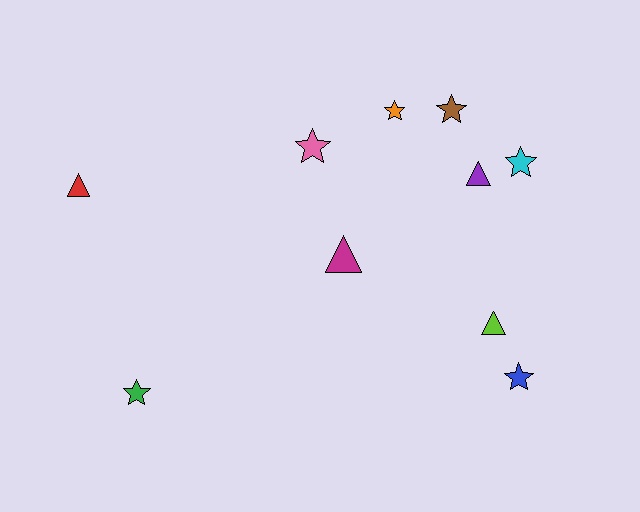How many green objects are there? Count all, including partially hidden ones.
There is 1 green object.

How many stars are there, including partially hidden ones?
There are 6 stars.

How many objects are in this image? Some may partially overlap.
There are 10 objects.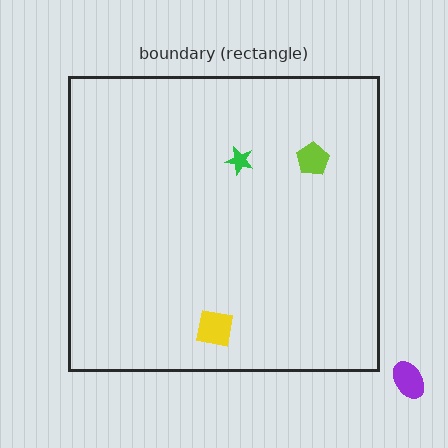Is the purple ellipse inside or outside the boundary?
Outside.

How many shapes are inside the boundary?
3 inside, 1 outside.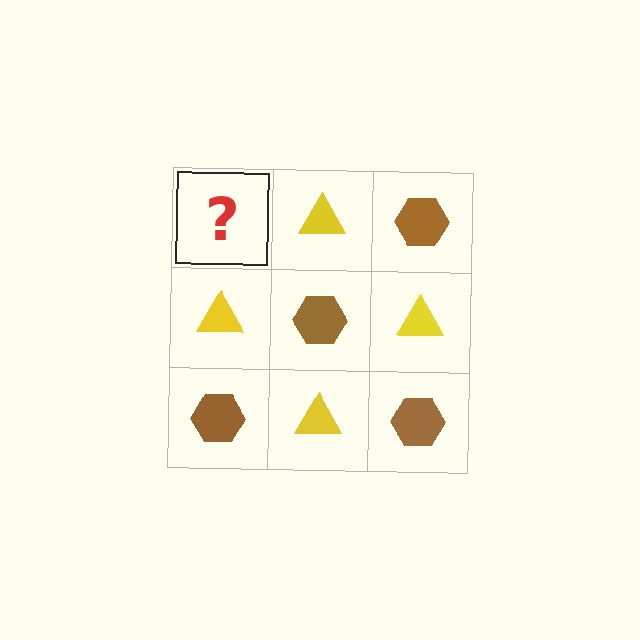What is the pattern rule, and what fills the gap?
The rule is that it alternates brown hexagon and yellow triangle in a checkerboard pattern. The gap should be filled with a brown hexagon.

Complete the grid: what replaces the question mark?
The question mark should be replaced with a brown hexagon.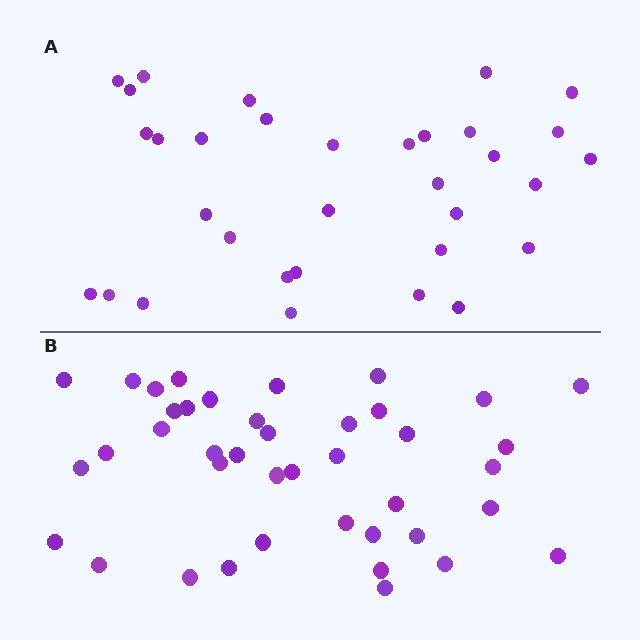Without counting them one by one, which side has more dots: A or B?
Region B (the bottom region) has more dots.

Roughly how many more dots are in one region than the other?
Region B has roughly 8 or so more dots than region A.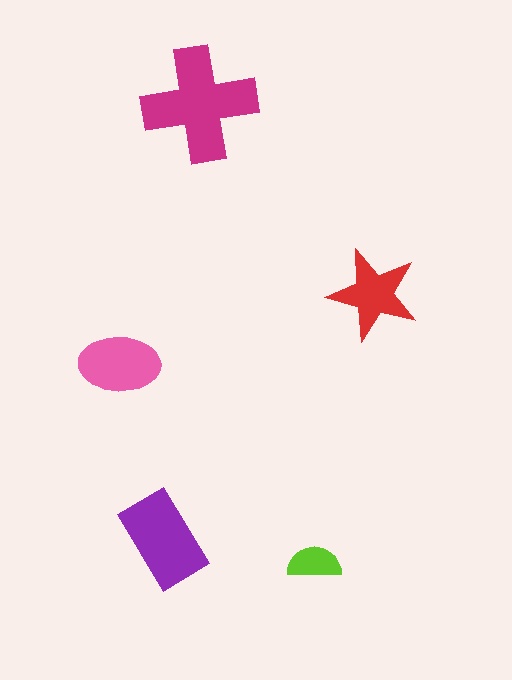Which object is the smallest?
The lime semicircle.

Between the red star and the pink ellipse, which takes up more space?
The pink ellipse.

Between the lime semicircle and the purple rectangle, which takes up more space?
The purple rectangle.